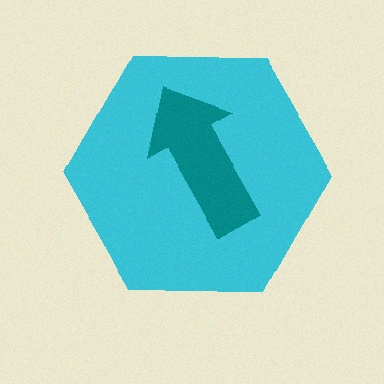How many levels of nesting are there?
2.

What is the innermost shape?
The teal arrow.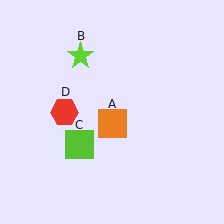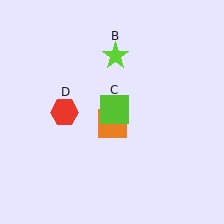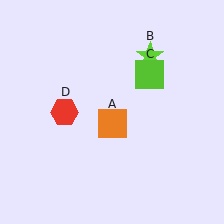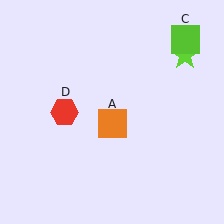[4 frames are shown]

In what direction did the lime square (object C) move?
The lime square (object C) moved up and to the right.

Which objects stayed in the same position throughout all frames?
Orange square (object A) and red hexagon (object D) remained stationary.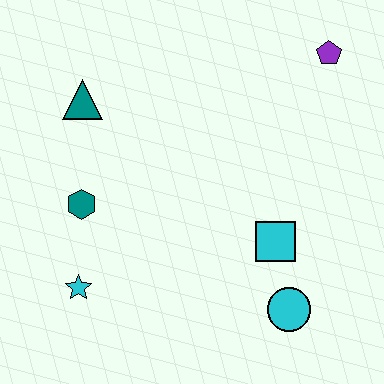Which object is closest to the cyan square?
The cyan circle is closest to the cyan square.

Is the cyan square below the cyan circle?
No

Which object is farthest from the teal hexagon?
The purple pentagon is farthest from the teal hexagon.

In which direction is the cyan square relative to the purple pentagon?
The cyan square is below the purple pentagon.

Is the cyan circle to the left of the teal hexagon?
No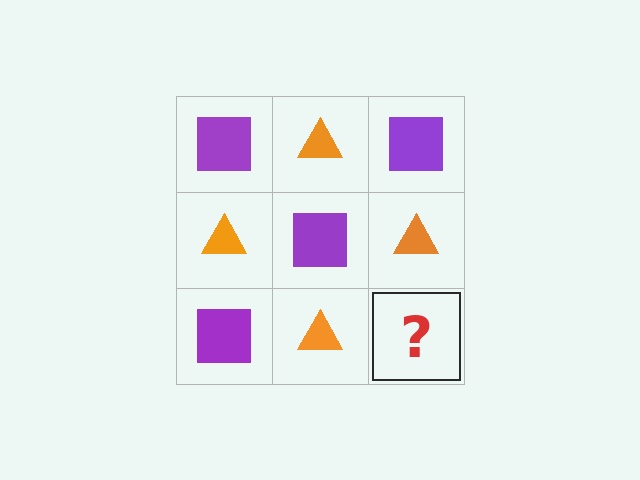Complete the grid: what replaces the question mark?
The question mark should be replaced with a purple square.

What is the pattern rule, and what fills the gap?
The rule is that it alternates purple square and orange triangle in a checkerboard pattern. The gap should be filled with a purple square.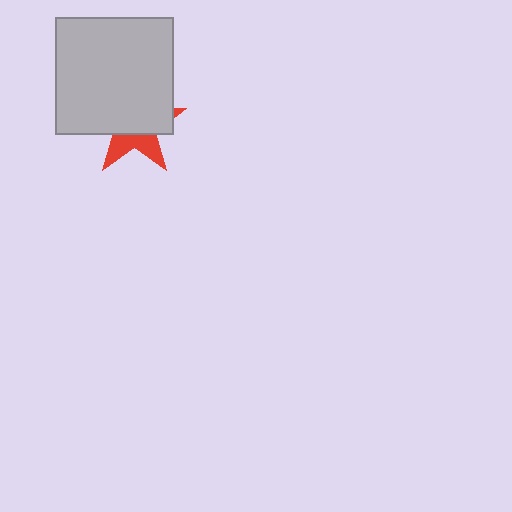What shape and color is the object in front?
The object in front is a light gray square.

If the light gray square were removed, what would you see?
You would see the complete red star.